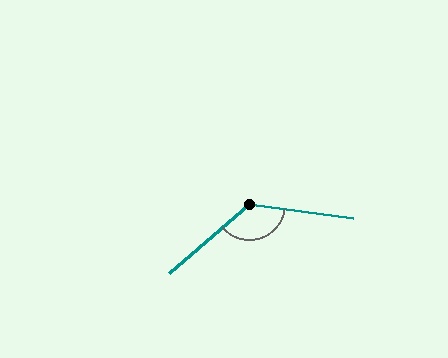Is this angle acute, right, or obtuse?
It is obtuse.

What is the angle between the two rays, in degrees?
Approximately 131 degrees.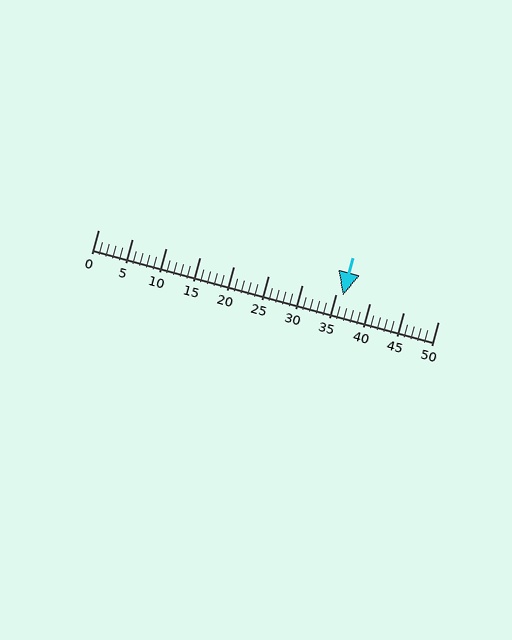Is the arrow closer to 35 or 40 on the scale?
The arrow is closer to 35.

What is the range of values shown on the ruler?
The ruler shows values from 0 to 50.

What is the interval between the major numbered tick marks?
The major tick marks are spaced 5 units apart.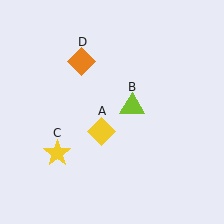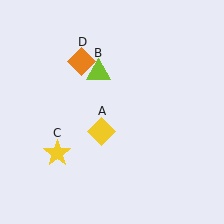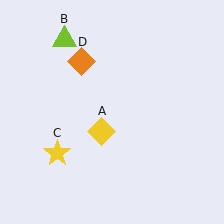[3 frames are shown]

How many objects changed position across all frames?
1 object changed position: lime triangle (object B).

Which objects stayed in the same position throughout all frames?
Yellow diamond (object A) and yellow star (object C) and orange diamond (object D) remained stationary.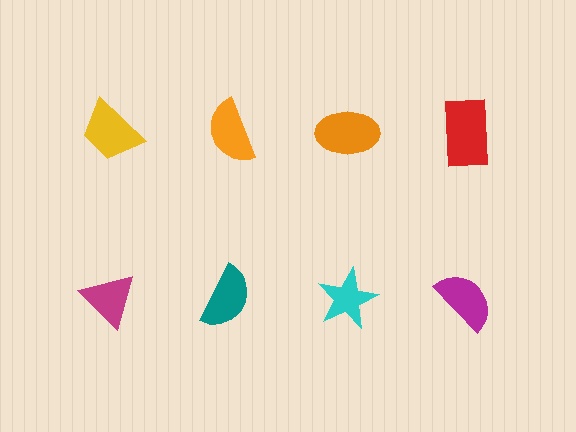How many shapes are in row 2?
4 shapes.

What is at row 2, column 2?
A teal semicircle.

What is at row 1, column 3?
An orange ellipse.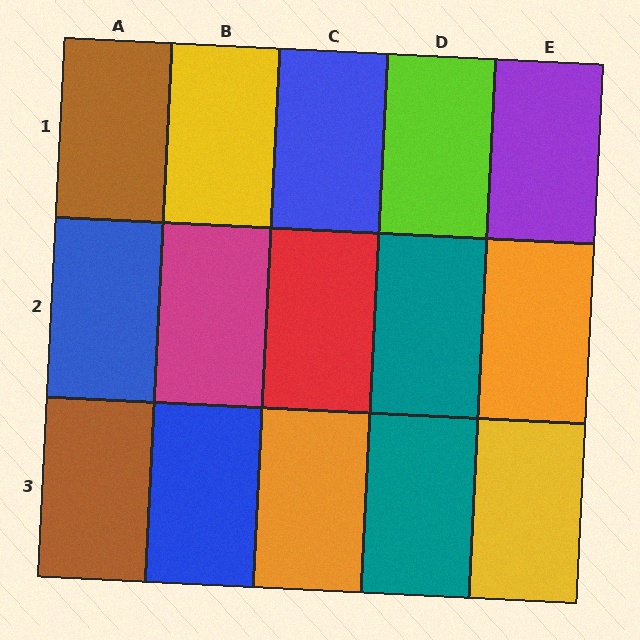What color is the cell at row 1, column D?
Lime.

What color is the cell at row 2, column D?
Teal.